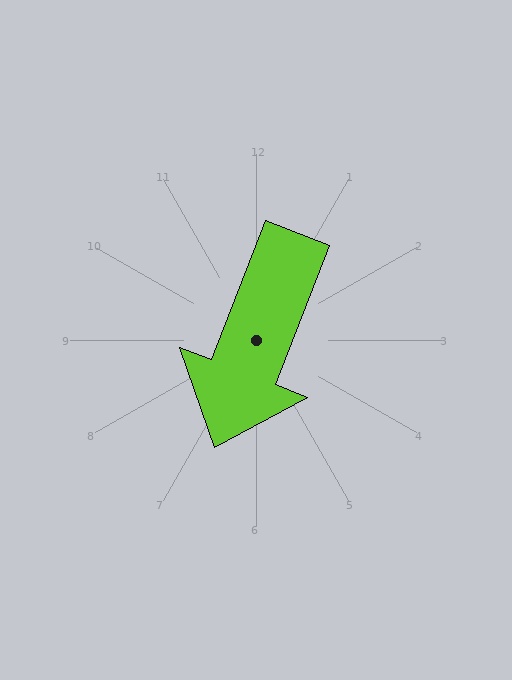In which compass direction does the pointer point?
South.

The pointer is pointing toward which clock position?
Roughly 7 o'clock.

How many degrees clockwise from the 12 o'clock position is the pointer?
Approximately 201 degrees.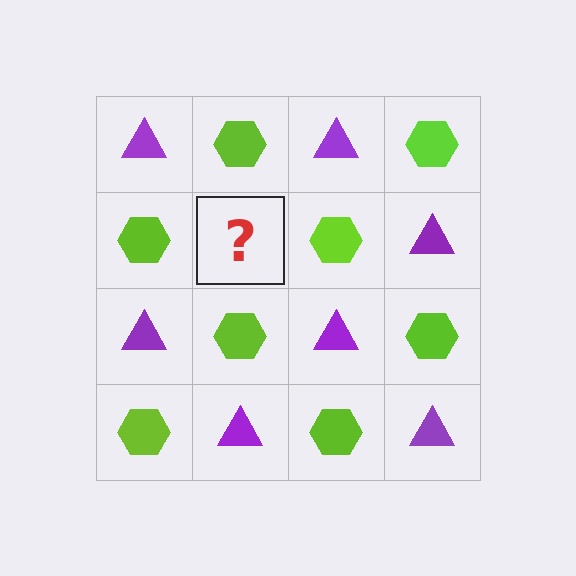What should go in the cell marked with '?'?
The missing cell should contain a purple triangle.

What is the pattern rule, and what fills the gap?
The rule is that it alternates purple triangle and lime hexagon in a checkerboard pattern. The gap should be filled with a purple triangle.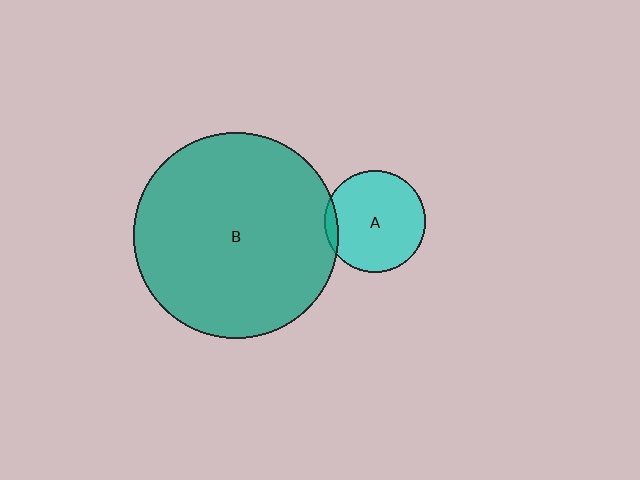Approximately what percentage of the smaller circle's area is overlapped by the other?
Approximately 5%.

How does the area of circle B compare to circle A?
Approximately 4.1 times.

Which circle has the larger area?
Circle B (teal).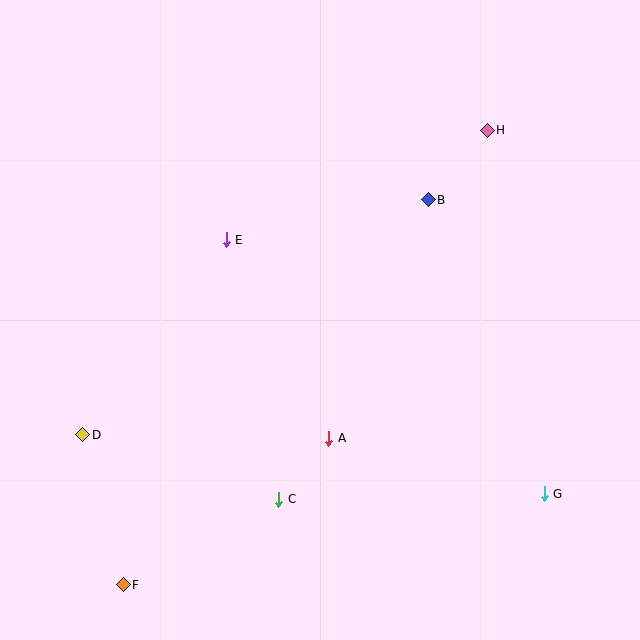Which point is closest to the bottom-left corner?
Point F is closest to the bottom-left corner.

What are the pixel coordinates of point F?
Point F is at (123, 585).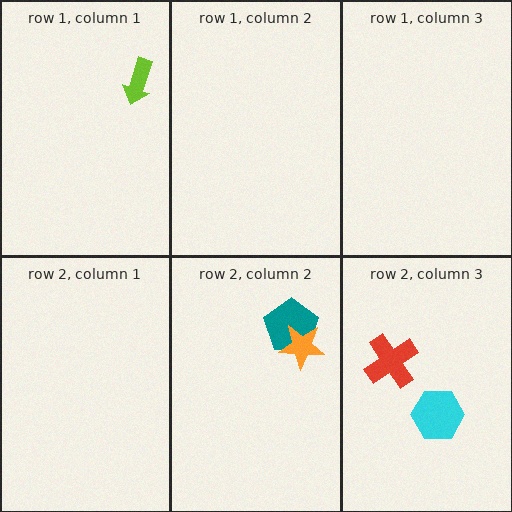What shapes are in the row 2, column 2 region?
The teal pentagon, the orange star.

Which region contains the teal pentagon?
The row 2, column 2 region.